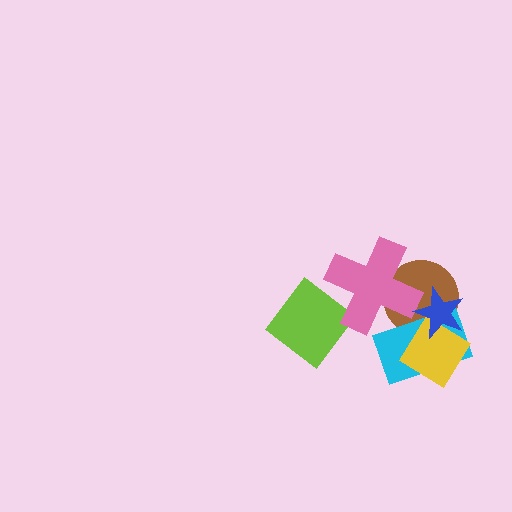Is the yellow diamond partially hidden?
Yes, it is partially covered by another shape.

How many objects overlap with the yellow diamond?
3 objects overlap with the yellow diamond.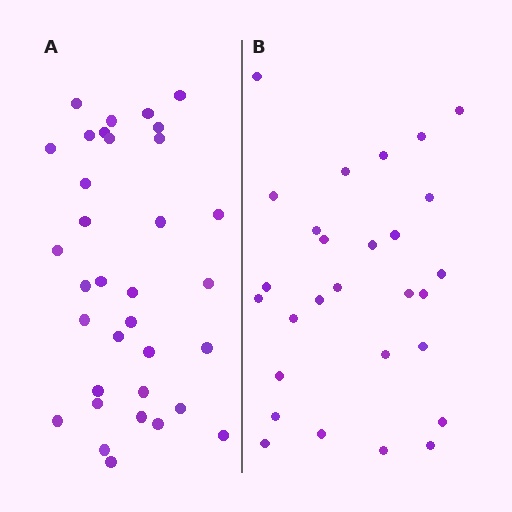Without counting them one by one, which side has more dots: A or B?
Region A (the left region) has more dots.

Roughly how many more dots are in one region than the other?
Region A has about 6 more dots than region B.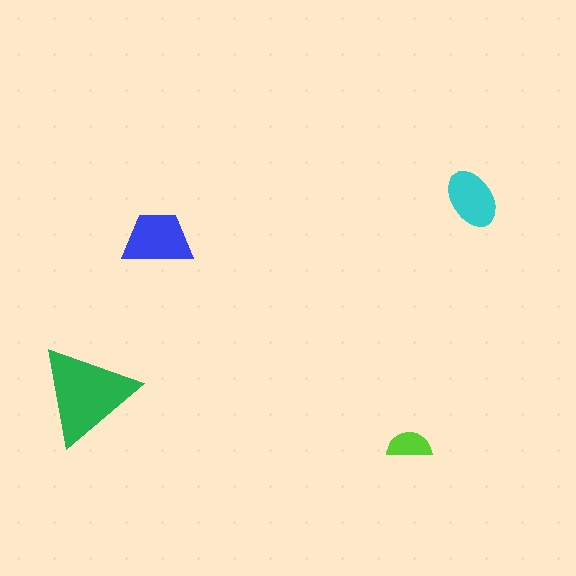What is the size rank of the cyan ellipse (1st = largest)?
3rd.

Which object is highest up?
The cyan ellipse is topmost.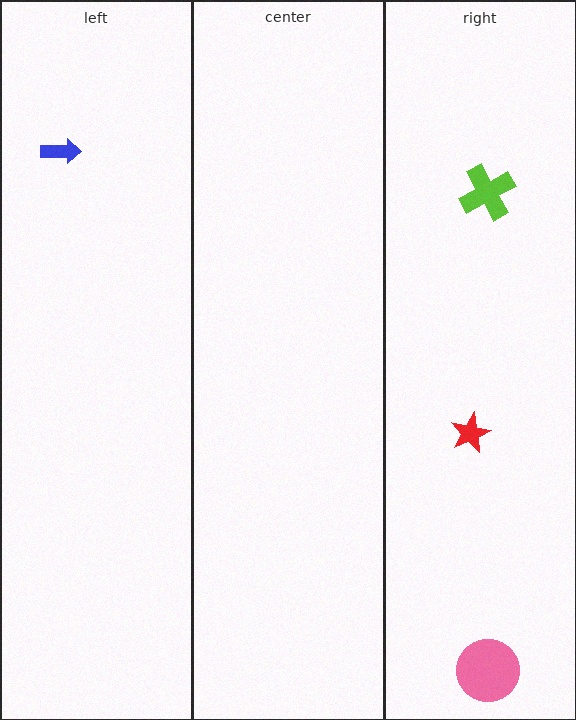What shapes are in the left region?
The blue arrow.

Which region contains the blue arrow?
The left region.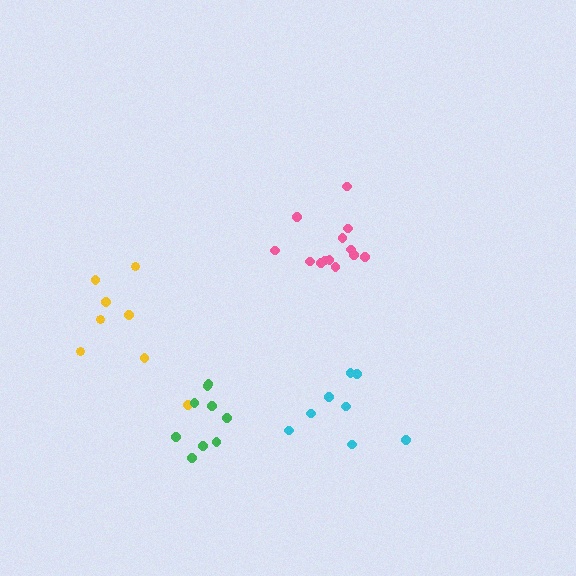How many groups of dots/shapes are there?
There are 4 groups.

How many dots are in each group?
Group 1: 8 dots, Group 2: 13 dots, Group 3: 9 dots, Group 4: 8 dots (38 total).